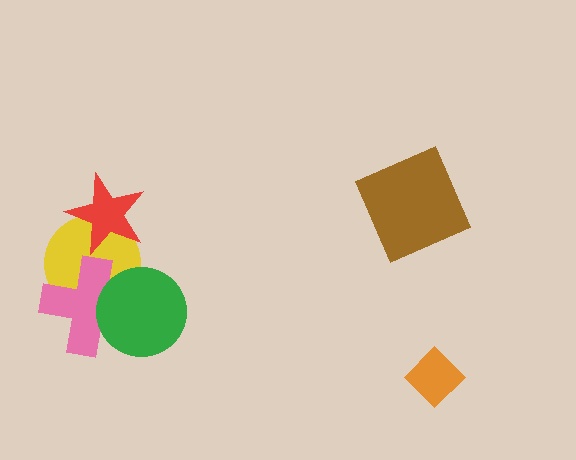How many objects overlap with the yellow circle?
3 objects overlap with the yellow circle.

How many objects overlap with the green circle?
2 objects overlap with the green circle.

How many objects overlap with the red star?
1 object overlaps with the red star.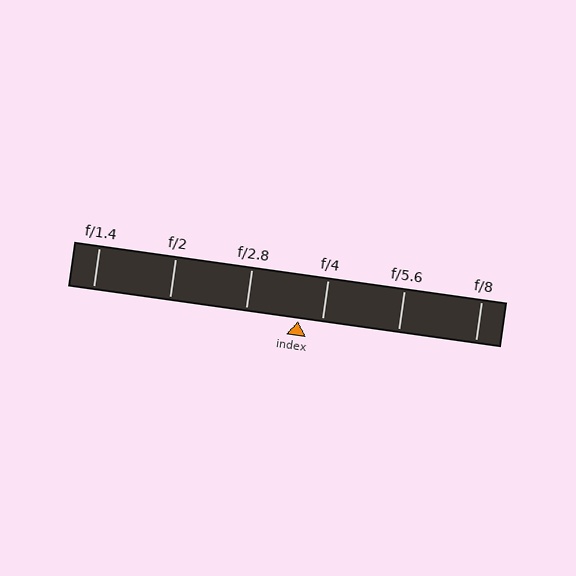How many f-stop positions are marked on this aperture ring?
There are 6 f-stop positions marked.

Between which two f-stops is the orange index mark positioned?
The index mark is between f/2.8 and f/4.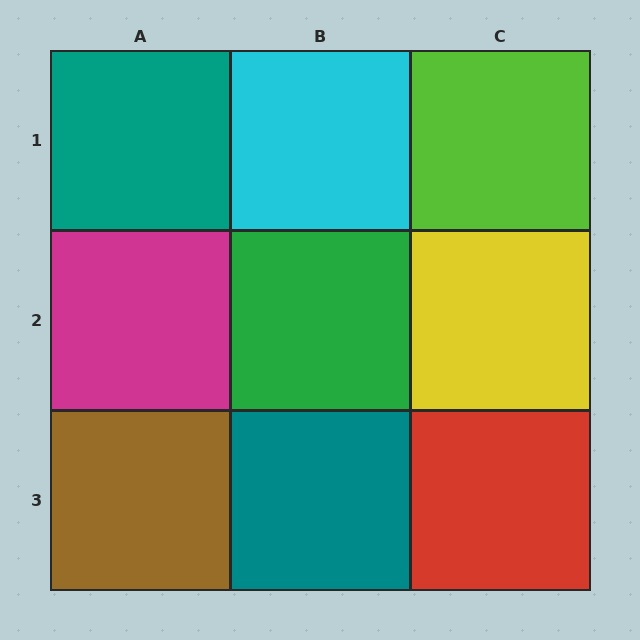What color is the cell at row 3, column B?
Teal.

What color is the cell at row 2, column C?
Yellow.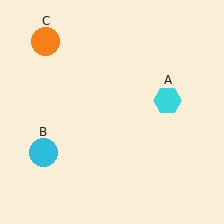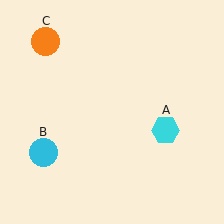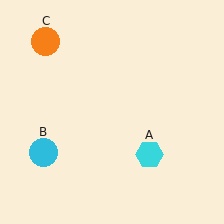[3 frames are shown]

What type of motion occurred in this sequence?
The cyan hexagon (object A) rotated clockwise around the center of the scene.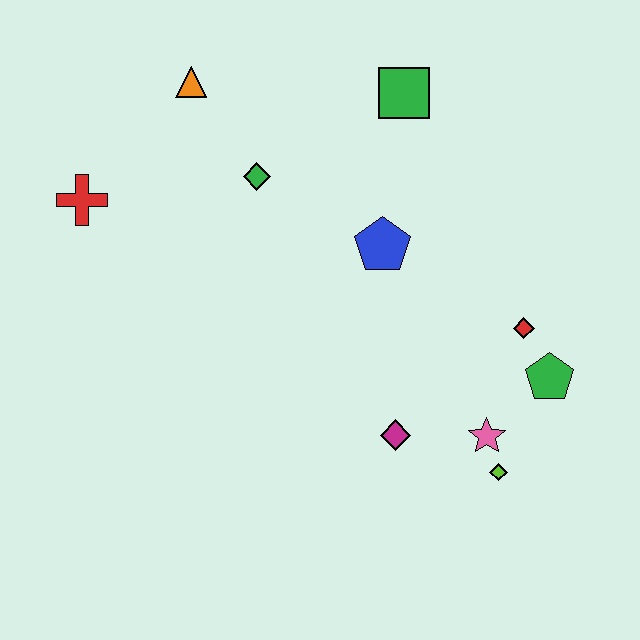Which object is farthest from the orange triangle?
The lime diamond is farthest from the orange triangle.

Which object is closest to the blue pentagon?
The green diamond is closest to the blue pentagon.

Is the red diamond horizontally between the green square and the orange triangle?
No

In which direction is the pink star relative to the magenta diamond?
The pink star is to the right of the magenta diamond.